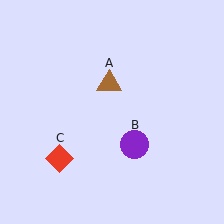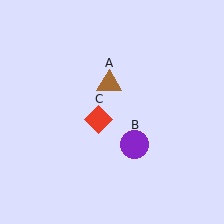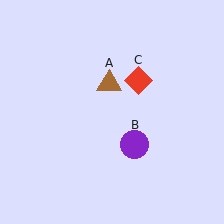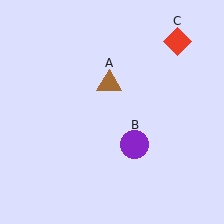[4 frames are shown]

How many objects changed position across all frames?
1 object changed position: red diamond (object C).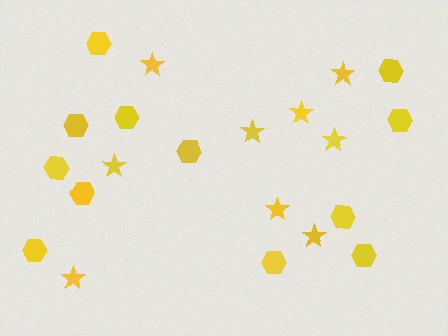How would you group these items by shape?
There are 2 groups: one group of hexagons (12) and one group of stars (9).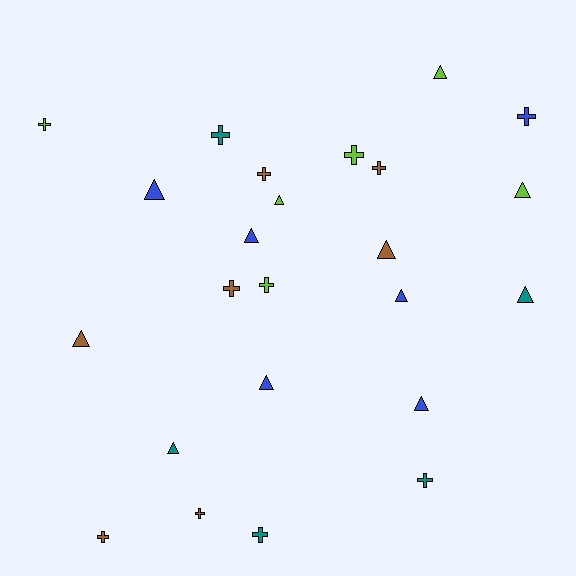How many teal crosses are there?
There are 3 teal crosses.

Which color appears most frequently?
Brown, with 7 objects.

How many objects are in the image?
There are 24 objects.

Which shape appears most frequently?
Cross, with 12 objects.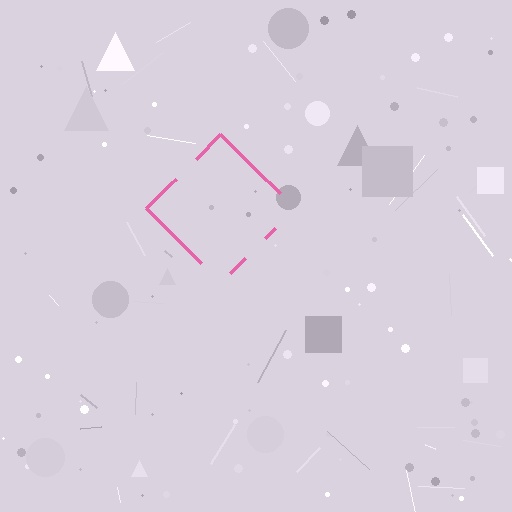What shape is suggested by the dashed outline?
The dashed outline suggests a diamond.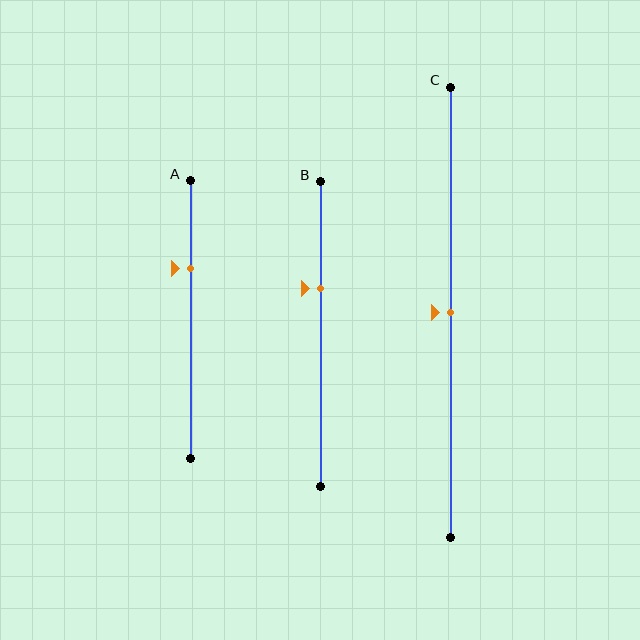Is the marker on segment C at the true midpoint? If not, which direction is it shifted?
Yes, the marker on segment C is at the true midpoint.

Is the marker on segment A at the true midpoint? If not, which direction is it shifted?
No, the marker on segment A is shifted upward by about 18% of the segment length.